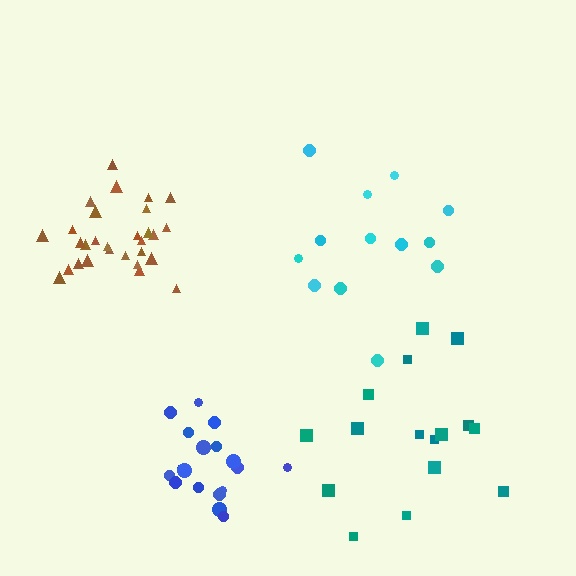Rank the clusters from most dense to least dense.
brown, blue, cyan, teal.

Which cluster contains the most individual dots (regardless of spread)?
Brown (29).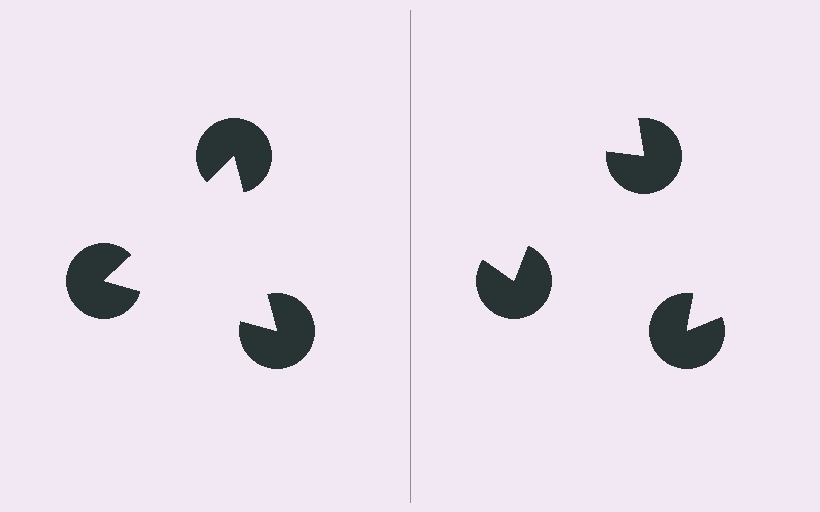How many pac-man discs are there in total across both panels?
6 — 3 on each side.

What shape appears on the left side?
An illusory triangle.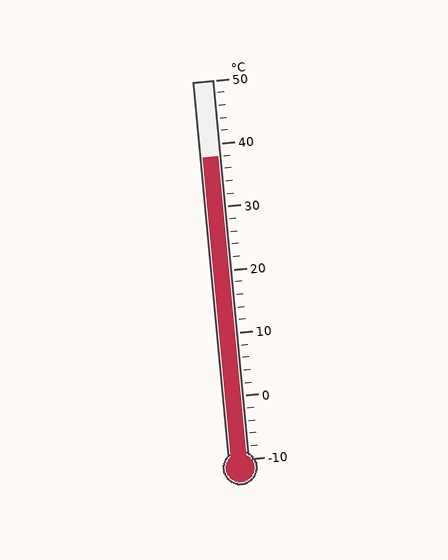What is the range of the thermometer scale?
The thermometer scale ranges from -10°C to 50°C.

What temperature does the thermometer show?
The thermometer shows approximately 38°C.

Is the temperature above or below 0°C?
The temperature is above 0°C.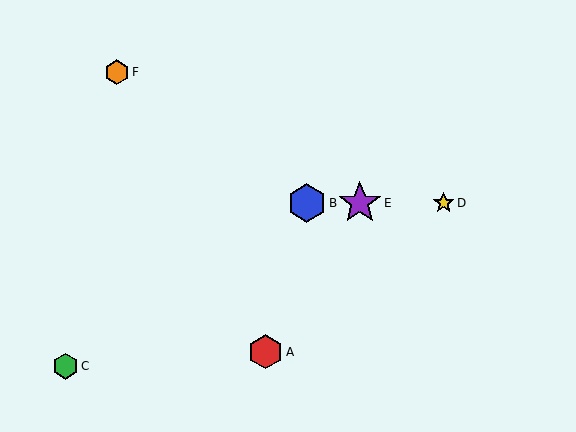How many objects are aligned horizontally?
3 objects (B, D, E) are aligned horizontally.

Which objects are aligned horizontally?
Objects B, D, E are aligned horizontally.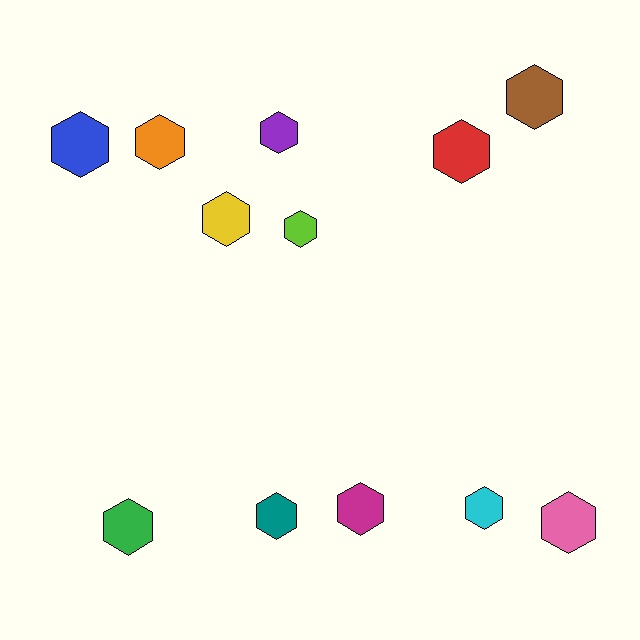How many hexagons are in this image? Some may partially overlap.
There are 12 hexagons.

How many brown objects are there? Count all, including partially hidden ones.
There is 1 brown object.